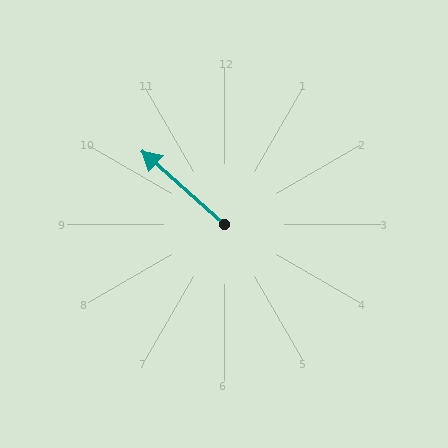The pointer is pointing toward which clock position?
Roughly 10 o'clock.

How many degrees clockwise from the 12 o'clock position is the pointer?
Approximately 312 degrees.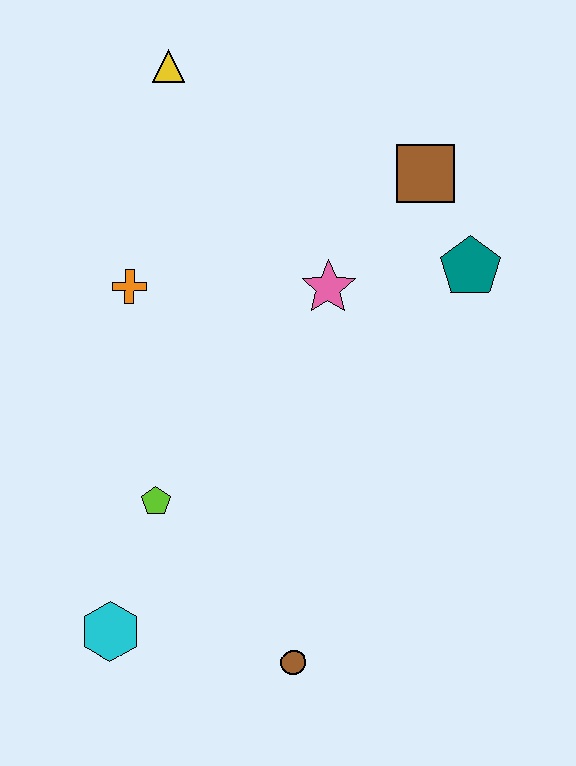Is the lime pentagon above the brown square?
No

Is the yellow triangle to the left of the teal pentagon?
Yes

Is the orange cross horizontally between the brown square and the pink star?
No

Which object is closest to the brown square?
The teal pentagon is closest to the brown square.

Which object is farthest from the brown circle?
The yellow triangle is farthest from the brown circle.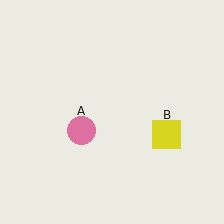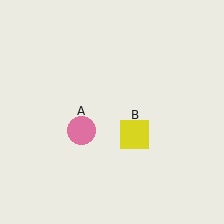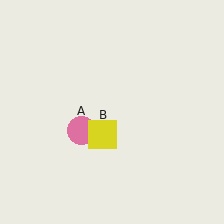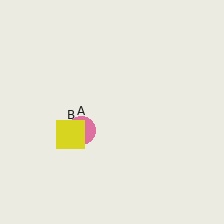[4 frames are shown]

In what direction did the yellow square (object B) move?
The yellow square (object B) moved left.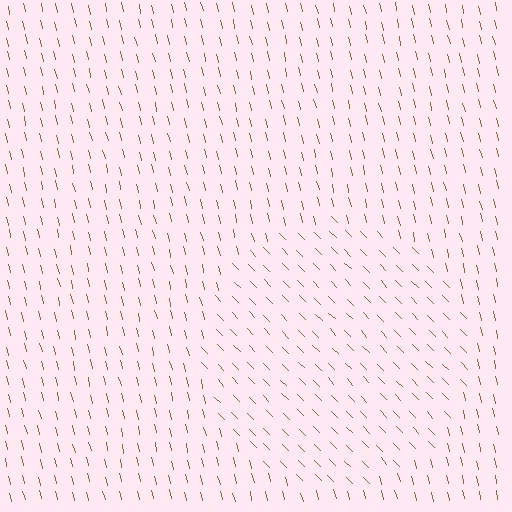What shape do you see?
I see a circle.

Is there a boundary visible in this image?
Yes, there is a texture boundary formed by a change in line orientation.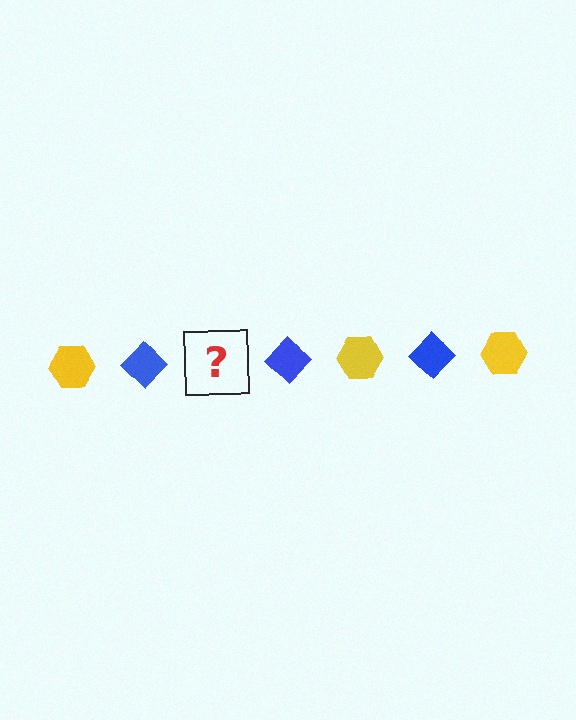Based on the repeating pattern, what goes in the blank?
The blank should be a yellow hexagon.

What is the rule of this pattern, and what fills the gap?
The rule is that the pattern alternates between yellow hexagon and blue diamond. The gap should be filled with a yellow hexagon.